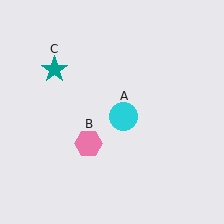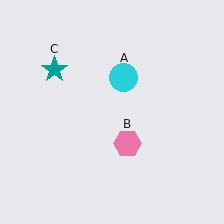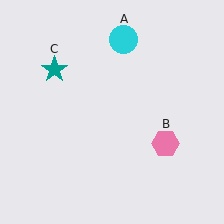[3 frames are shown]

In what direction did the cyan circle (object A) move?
The cyan circle (object A) moved up.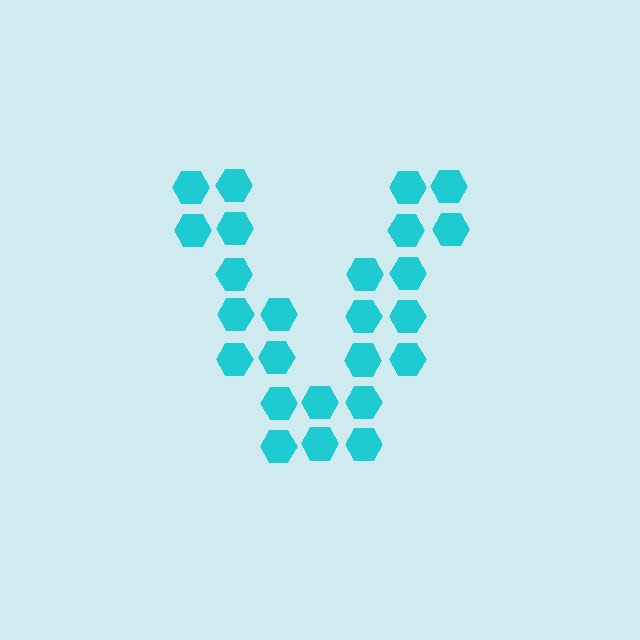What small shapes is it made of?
It is made of small hexagons.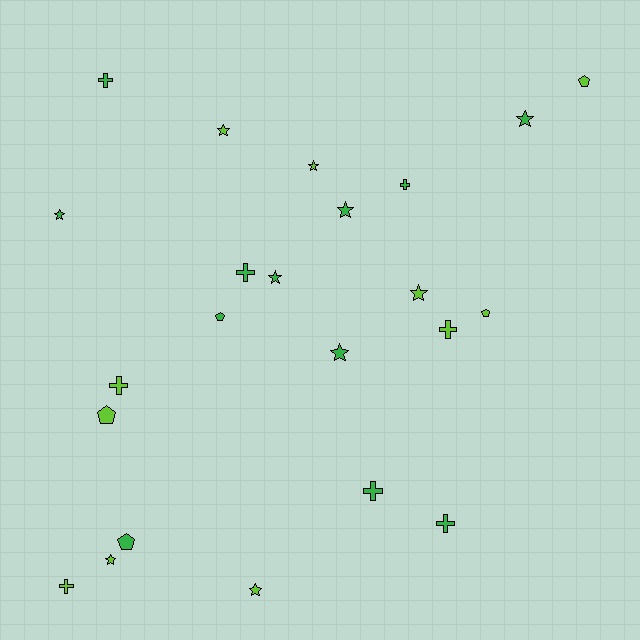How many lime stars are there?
There are 5 lime stars.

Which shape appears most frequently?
Star, with 10 objects.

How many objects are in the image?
There are 23 objects.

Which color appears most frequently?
Green, with 12 objects.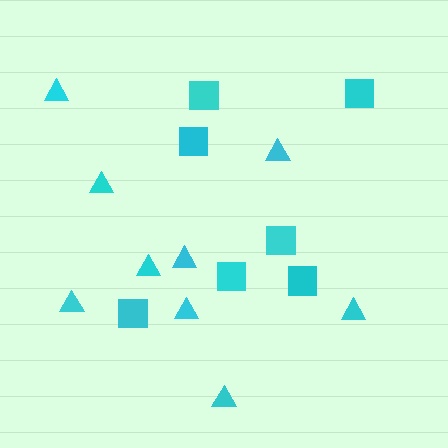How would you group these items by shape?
There are 2 groups: one group of squares (7) and one group of triangles (9).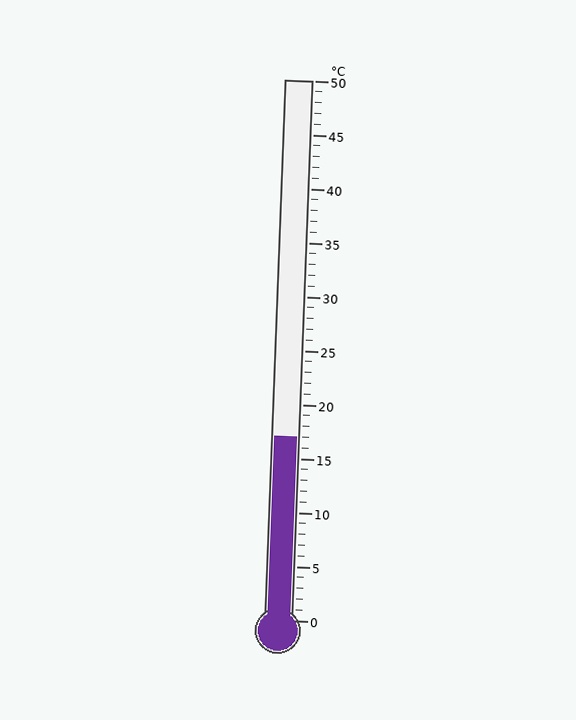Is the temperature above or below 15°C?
The temperature is above 15°C.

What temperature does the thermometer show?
The thermometer shows approximately 17°C.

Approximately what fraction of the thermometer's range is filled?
The thermometer is filled to approximately 35% of its range.